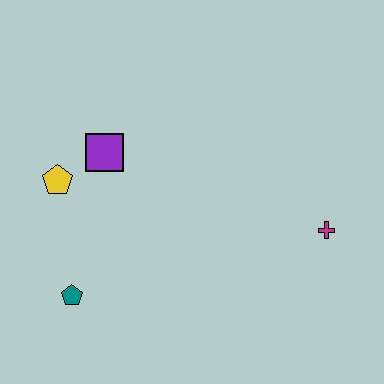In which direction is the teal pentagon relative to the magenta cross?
The teal pentagon is to the left of the magenta cross.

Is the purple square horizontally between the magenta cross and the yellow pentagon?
Yes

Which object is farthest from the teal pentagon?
The magenta cross is farthest from the teal pentagon.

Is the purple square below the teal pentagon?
No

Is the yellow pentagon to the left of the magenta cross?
Yes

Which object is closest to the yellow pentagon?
The purple square is closest to the yellow pentagon.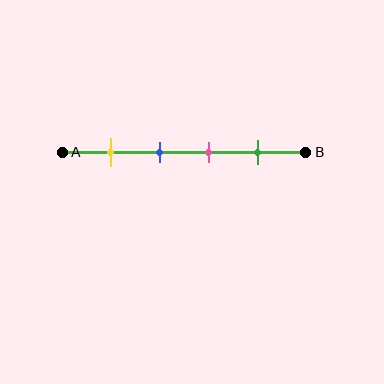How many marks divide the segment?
There are 4 marks dividing the segment.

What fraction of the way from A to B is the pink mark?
The pink mark is approximately 60% (0.6) of the way from A to B.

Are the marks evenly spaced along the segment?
Yes, the marks are approximately evenly spaced.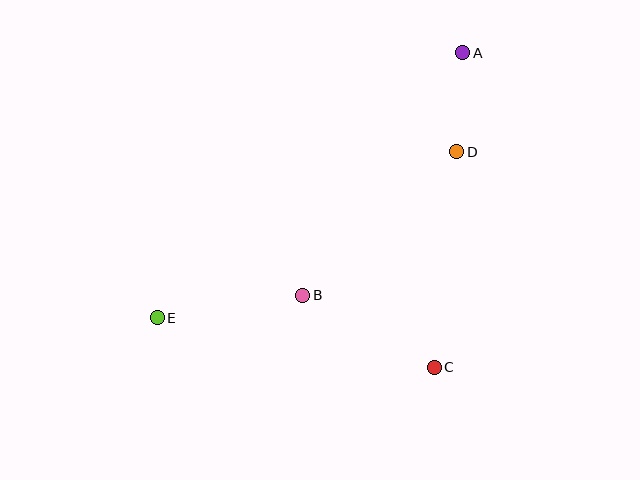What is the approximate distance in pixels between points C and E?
The distance between C and E is approximately 281 pixels.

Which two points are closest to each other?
Points A and D are closest to each other.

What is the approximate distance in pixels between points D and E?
The distance between D and E is approximately 343 pixels.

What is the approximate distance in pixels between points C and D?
The distance between C and D is approximately 217 pixels.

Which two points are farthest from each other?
Points A and E are farthest from each other.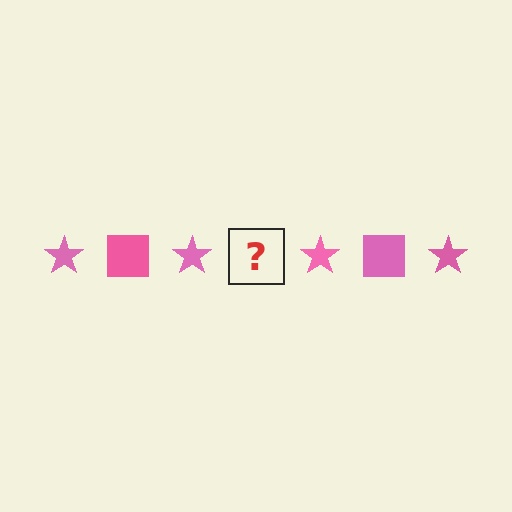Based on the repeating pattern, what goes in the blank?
The blank should be a pink square.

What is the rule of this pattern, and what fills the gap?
The rule is that the pattern cycles through star, square shapes in pink. The gap should be filled with a pink square.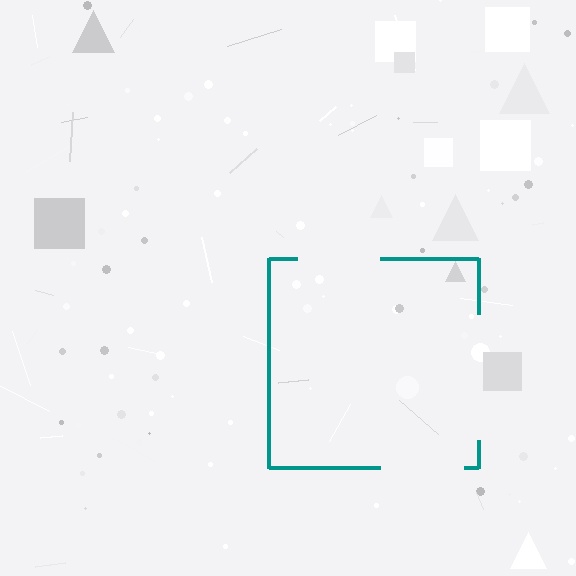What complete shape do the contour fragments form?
The contour fragments form a square.